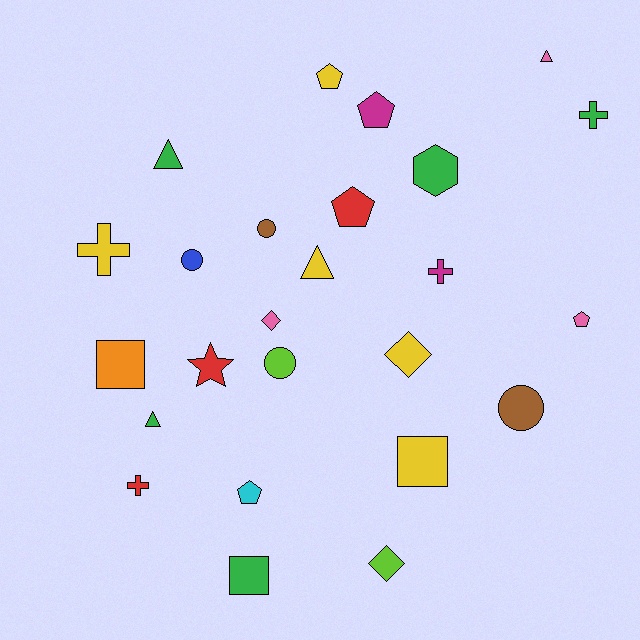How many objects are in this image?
There are 25 objects.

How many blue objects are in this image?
There is 1 blue object.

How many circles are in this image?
There are 4 circles.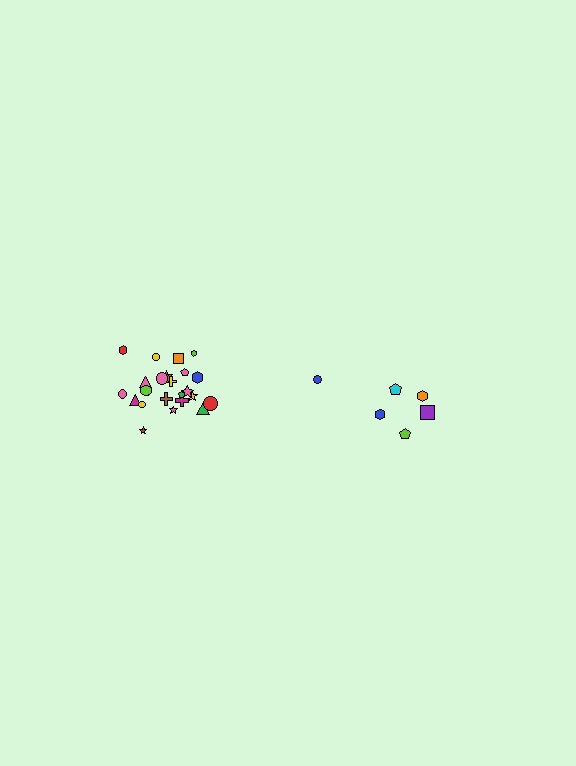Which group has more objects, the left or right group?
The left group.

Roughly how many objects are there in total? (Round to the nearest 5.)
Roughly 30 objects in total.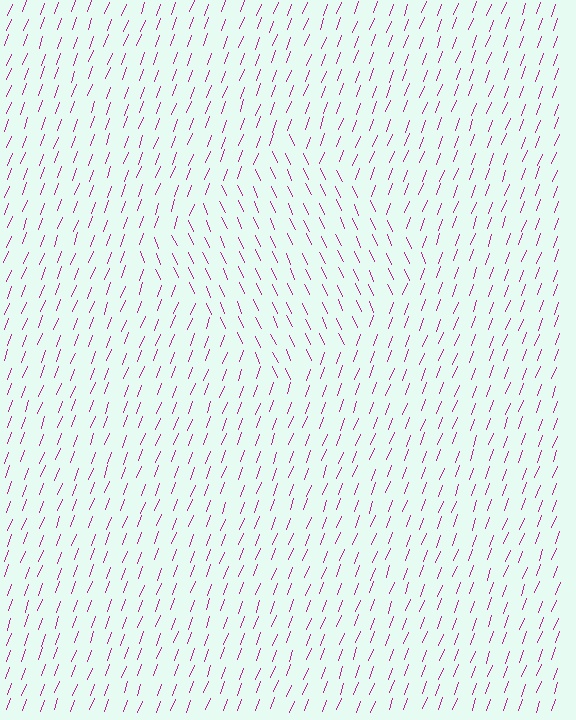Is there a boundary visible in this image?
Yes, there is a texture boundary formed by a change in line orientation.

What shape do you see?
I see a diamond.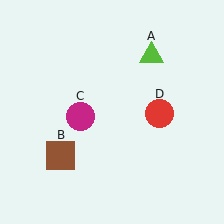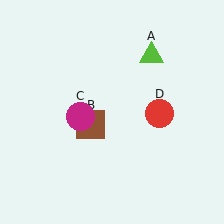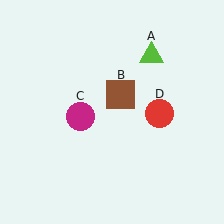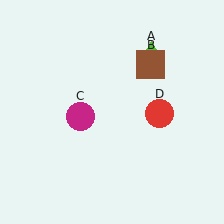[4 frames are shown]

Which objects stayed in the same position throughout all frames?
Lime triangle (object A) and magenta circle (object C) and red circle (object D) remained stationary.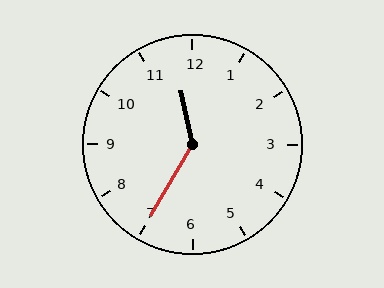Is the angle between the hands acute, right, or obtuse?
It is obtuse.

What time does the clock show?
11:35.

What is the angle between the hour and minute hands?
Approximately 138 degrees.